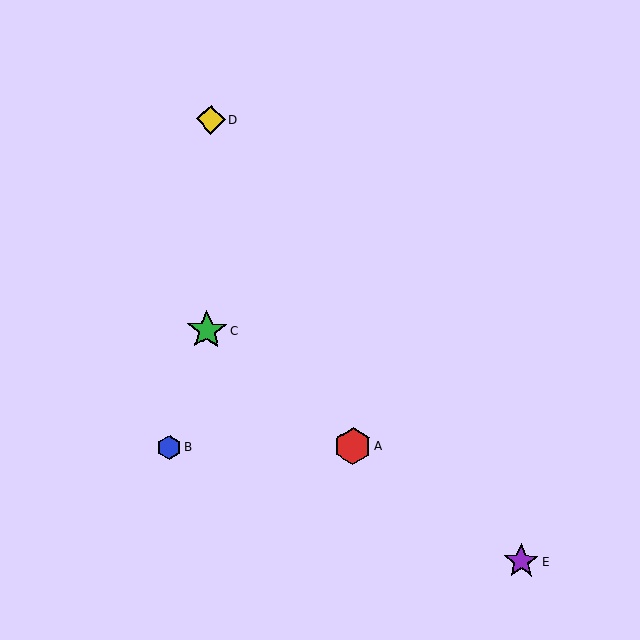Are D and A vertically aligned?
No, D is at x≈211 and A is at x≈353.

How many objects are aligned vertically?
2 objects (C, D) are aligned vertically.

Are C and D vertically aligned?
Yes, both are at x≈207.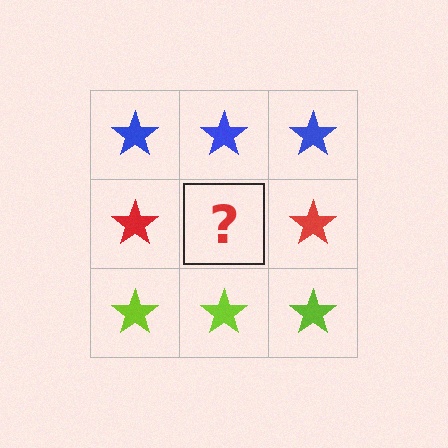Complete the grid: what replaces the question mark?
The question mark should be replaced with a red star.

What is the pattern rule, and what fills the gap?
The rule is that each row has a consistent color. The gap should be filled with a red star.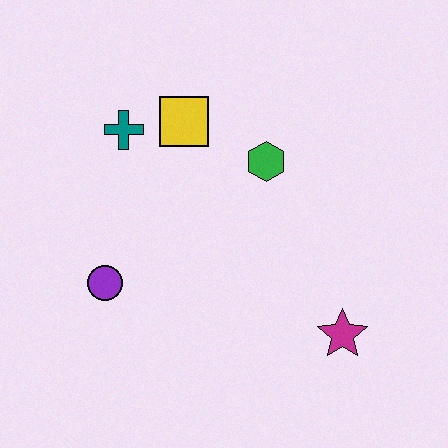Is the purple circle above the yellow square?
No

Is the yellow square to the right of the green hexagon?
No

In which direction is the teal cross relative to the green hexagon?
The teal cross is to the left of the green hexagon.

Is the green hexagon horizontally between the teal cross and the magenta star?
Yes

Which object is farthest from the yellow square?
The magenta star is farthest from the yellow square.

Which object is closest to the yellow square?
The teal cross is closest to the yellow square.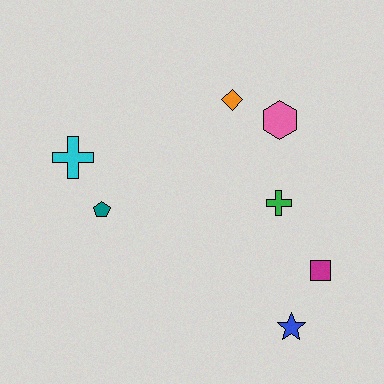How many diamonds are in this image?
There is 1 diamond.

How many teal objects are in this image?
There is 1 teal object.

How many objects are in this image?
There are 7 objects.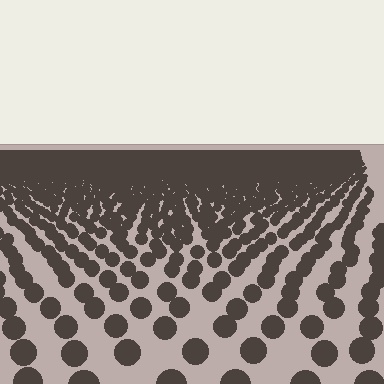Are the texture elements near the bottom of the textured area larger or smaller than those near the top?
Larger. Near the bottom, elements are closer to the viewer and appear at a bigger on-screen size.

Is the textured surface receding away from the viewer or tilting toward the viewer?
The surface is receding away from the viewer. Texture elements get smaller and denser toward the top.